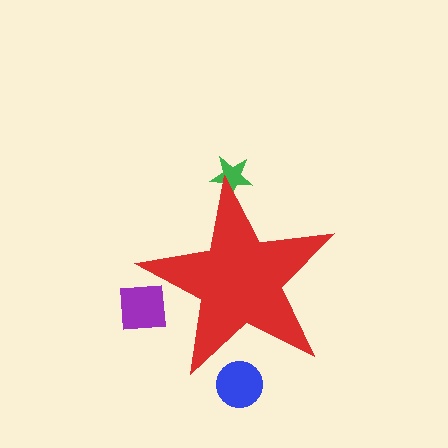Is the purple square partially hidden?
Yes, the purple square is partially hidden behind the red star.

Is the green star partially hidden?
Yes, the green star is partially hidden behind the red star.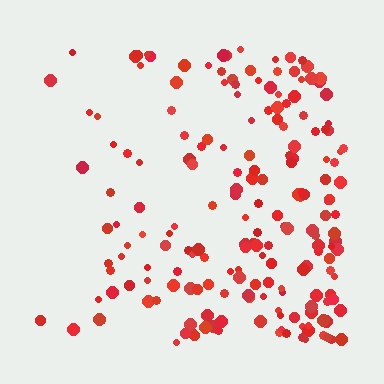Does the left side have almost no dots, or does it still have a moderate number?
Still a moderate number, just noticeably fewer than the right.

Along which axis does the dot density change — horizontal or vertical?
Horizontal.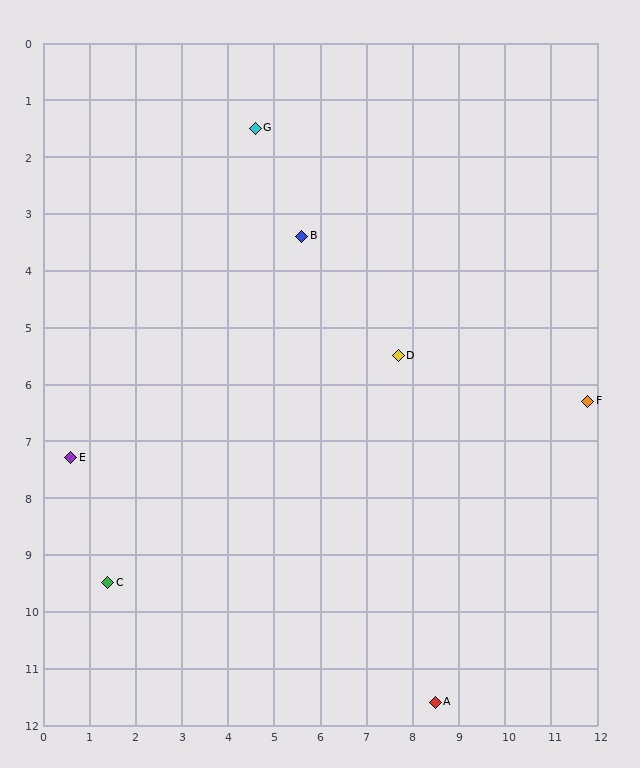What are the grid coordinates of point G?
Point G is at approximately (4.6, 1.5).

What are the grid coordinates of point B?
Point B is at approximately (5.6, 3.4).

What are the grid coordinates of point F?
Point F is at approximately (11.8, 6.3).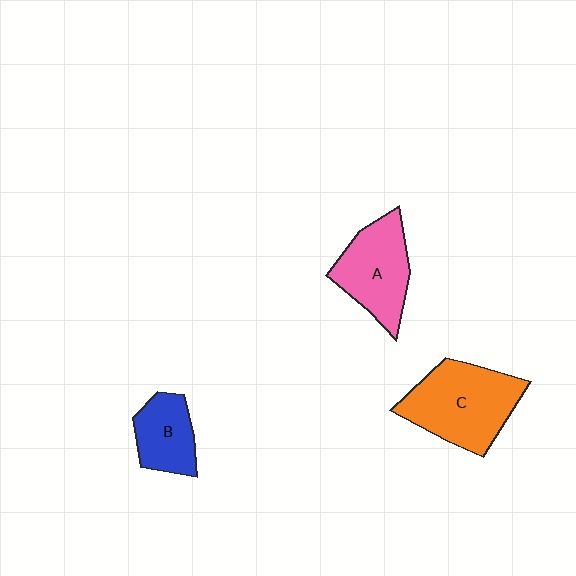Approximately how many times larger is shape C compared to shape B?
Approximately 1.9 times.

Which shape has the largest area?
Shape C (orange).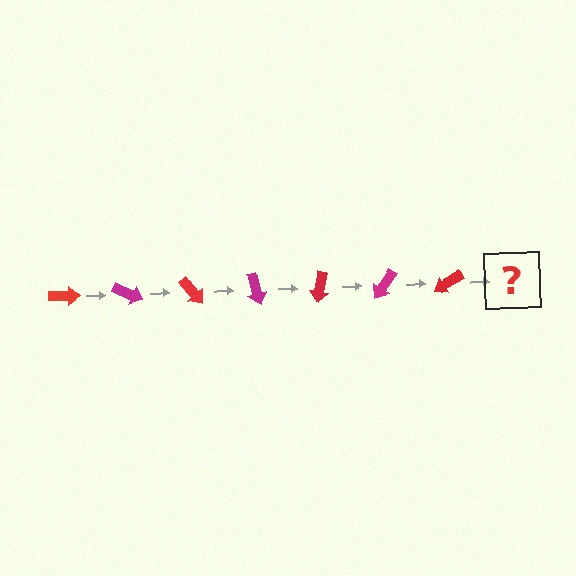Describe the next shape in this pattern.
It should be a magenta arrow, rotated 175 degrees from the start.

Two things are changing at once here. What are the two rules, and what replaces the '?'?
The two rules are that it rotates 25 degrees each step and the color cycles through red and magenta. The '?' should be a magenta arrow, rotated 175 degrees from the start.